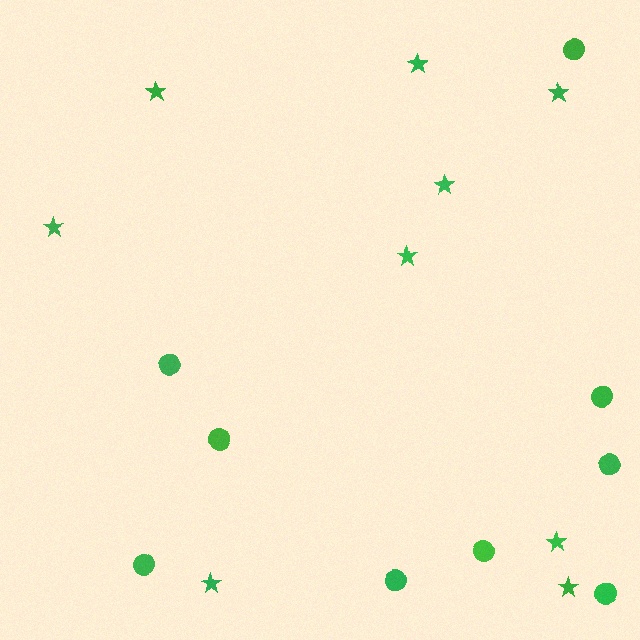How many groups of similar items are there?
There are 2 groups: one group of circles (9) and one group of stars (9).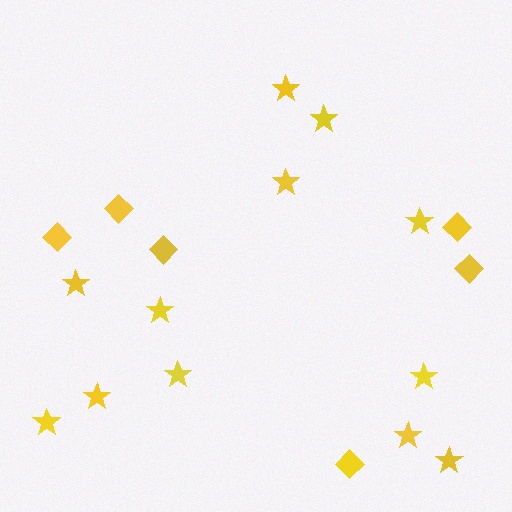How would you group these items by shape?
There are 2 groups: one group of diamonds (6) and one group of stars (12).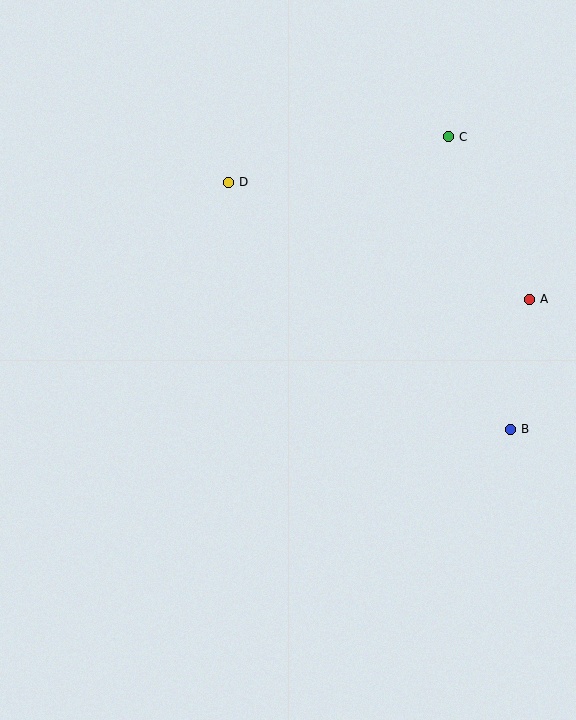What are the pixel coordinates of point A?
Point A is at (529, 299).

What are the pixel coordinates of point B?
Point B is at (510, 429).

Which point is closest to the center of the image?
Point D at (228, 182) is closest to the center.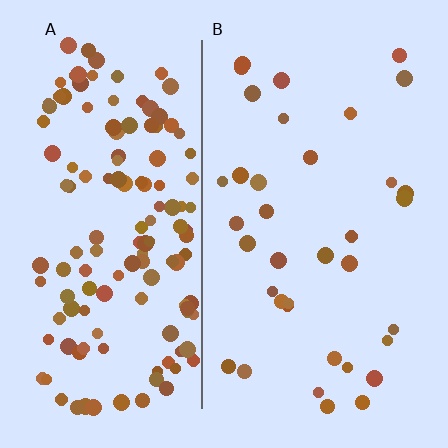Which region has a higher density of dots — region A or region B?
A (the left).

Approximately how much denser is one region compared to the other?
Approximately 3.8× — region A over region B.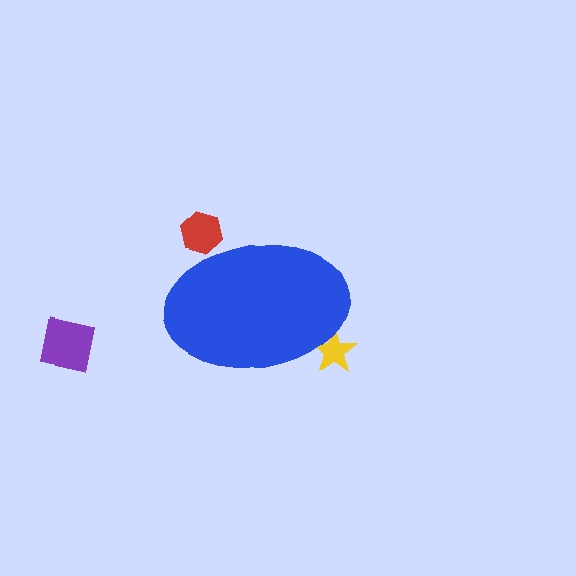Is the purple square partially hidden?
No, the purple square is fully visible.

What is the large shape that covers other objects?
A blue ellipse.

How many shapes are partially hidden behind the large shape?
2 shapes are partially hidden.